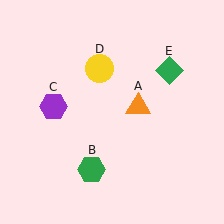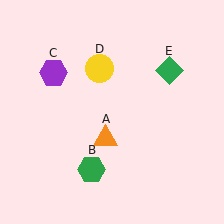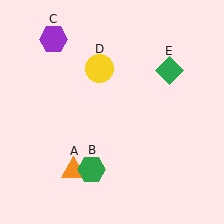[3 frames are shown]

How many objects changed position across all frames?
2 objects changed position: orange triangle (object A), purple hexagon (object C).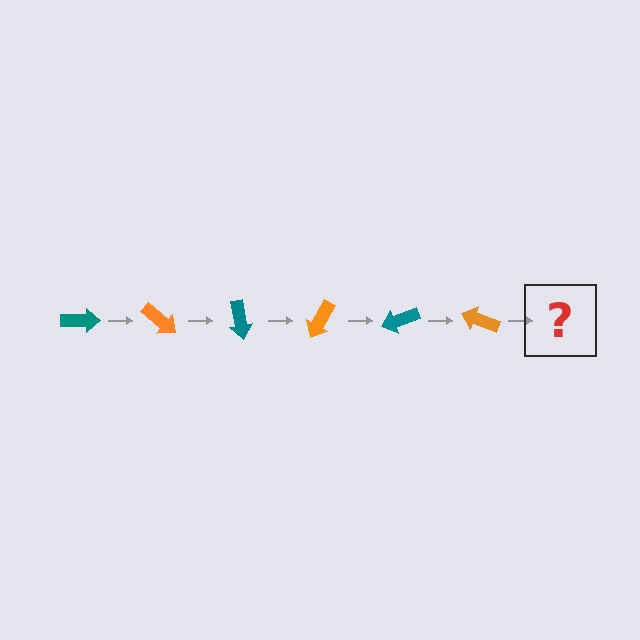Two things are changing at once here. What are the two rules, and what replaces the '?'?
The two rules are that it rotates 40 degrees each step and the color cycles through teal and orange. The '?' should be a teal arrow, rotated 240 degrees from the start.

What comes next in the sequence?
The next element should be a teal arrow, rotated 240 degrees from the start.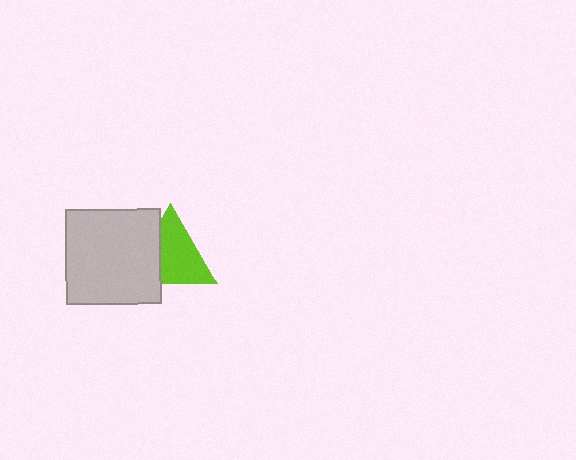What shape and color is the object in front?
The object in front is a light gray square.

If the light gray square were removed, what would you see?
You would see the complete lime triangle.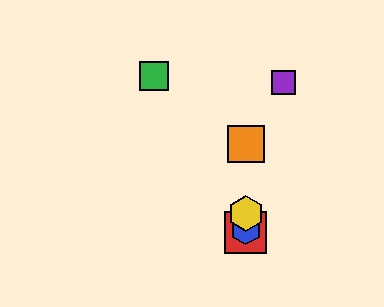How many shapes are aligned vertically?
4 shapes (the red square, the blue hexagon, the yellow hexagon, the orange square) are aligned vertically.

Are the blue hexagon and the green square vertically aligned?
No, the blue hexagon is at x≈246 and the green square is at x≈154.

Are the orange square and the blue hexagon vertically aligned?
Yes, both are at x≈246.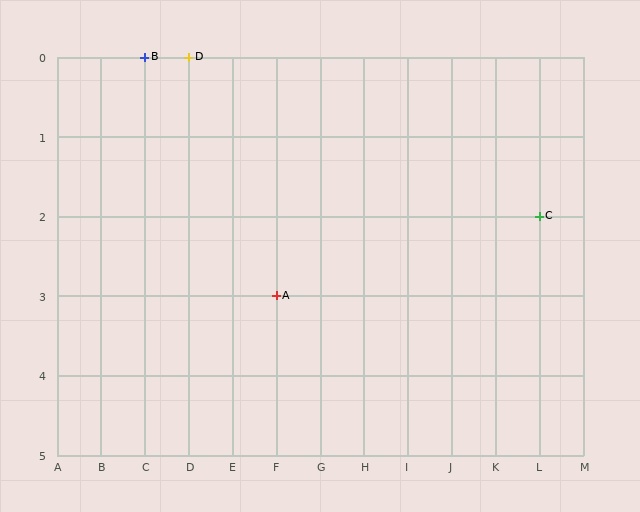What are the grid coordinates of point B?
Point B is at grid coordinates (C, 0).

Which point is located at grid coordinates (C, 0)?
Point B is at (C, 0).